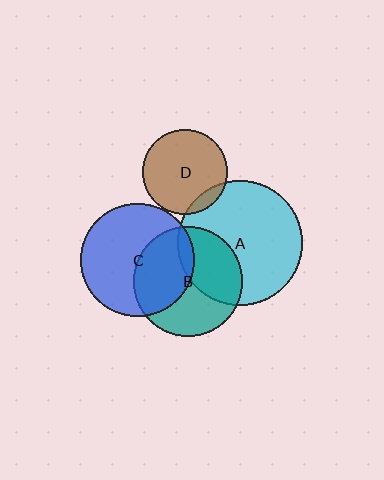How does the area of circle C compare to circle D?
Approximately 1.8 times.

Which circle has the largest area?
Circle A (cyan).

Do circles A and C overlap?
Yes.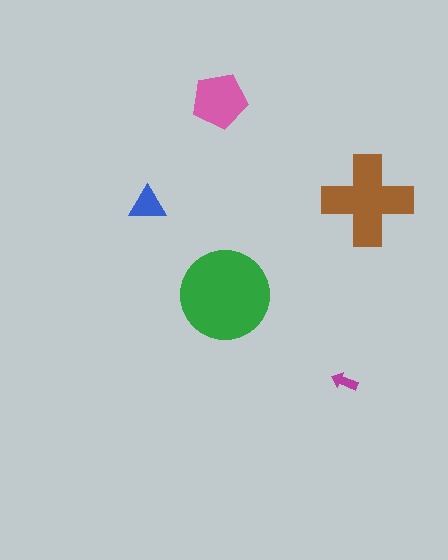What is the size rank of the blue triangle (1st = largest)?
4th.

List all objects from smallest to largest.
The magenta arrow, the blue triangle, the pink pentagon, the brown cross, the green circle.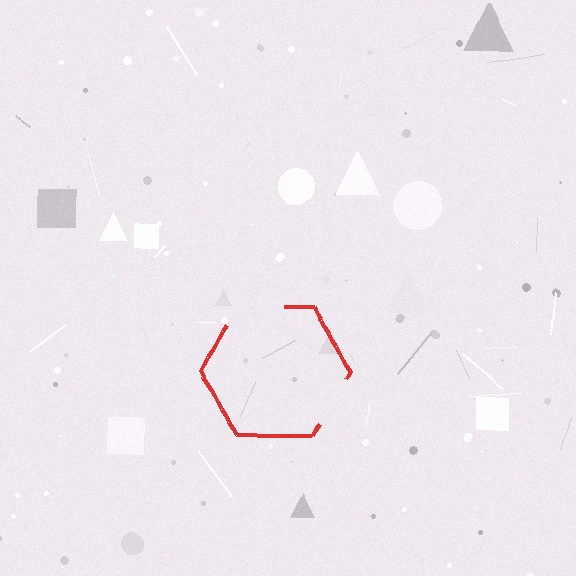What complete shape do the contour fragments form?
The contour fragments form a hexagon.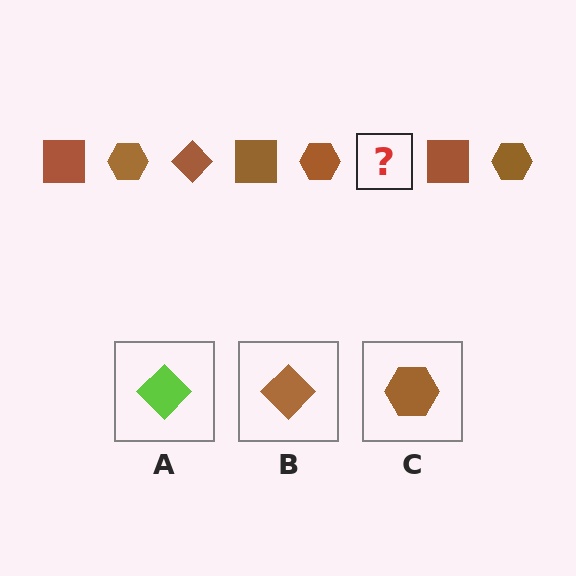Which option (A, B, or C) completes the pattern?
B.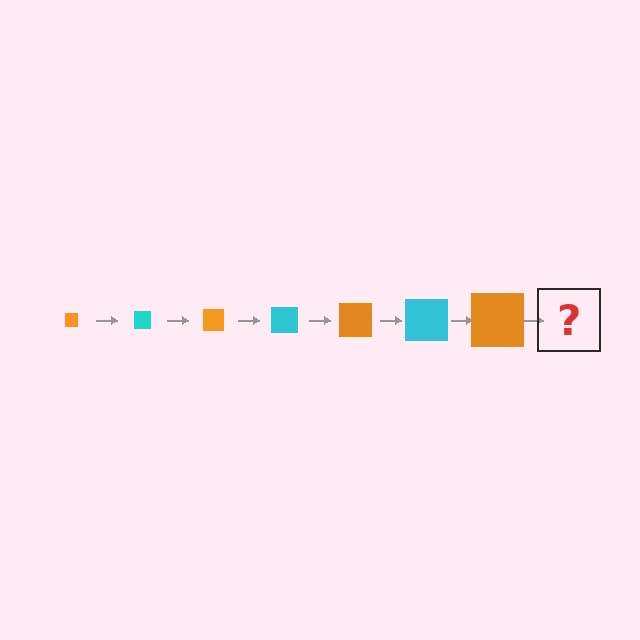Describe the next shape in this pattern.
It should be a cyan square, larger than the previous one.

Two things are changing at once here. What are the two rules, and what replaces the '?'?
The two rules are that the square grows larger each step and the color cycles through orange and cyan. The '?' should be a cyan square, larger than the previous one.